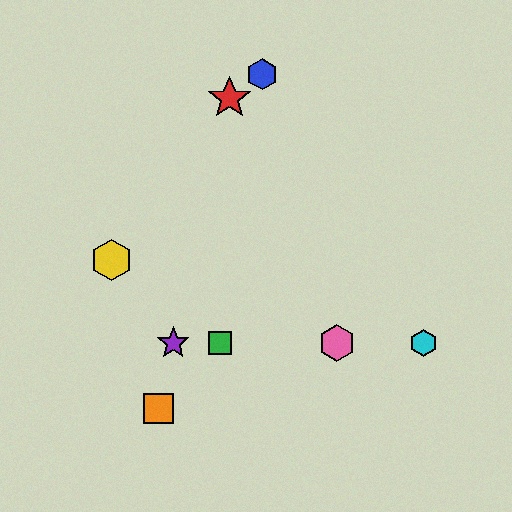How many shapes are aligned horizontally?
4 shapes (the green square, the purple star, the cyan hexagon, the pink hexagon) are aligned horizontally.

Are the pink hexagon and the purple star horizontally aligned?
Yes, both are at y≈343.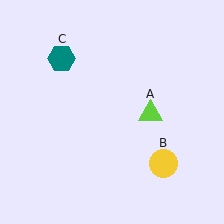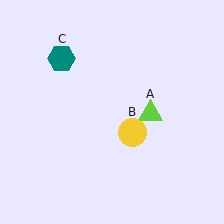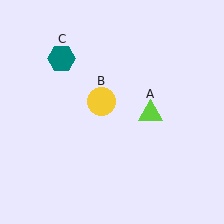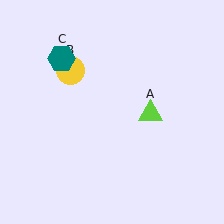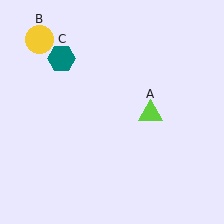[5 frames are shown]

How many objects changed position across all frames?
1 object changed position: yellow circle (object B).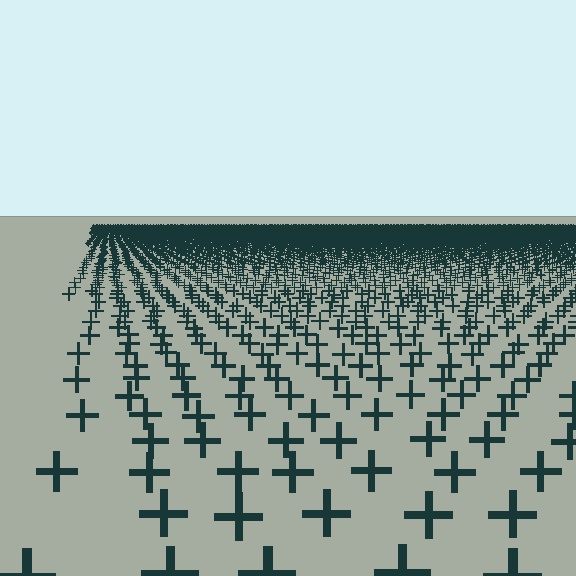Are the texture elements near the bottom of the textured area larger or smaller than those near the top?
Larger. Near the bottom, elements are closer to the viewer and appear at a bigger on-screen size.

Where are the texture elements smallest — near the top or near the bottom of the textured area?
Near the top.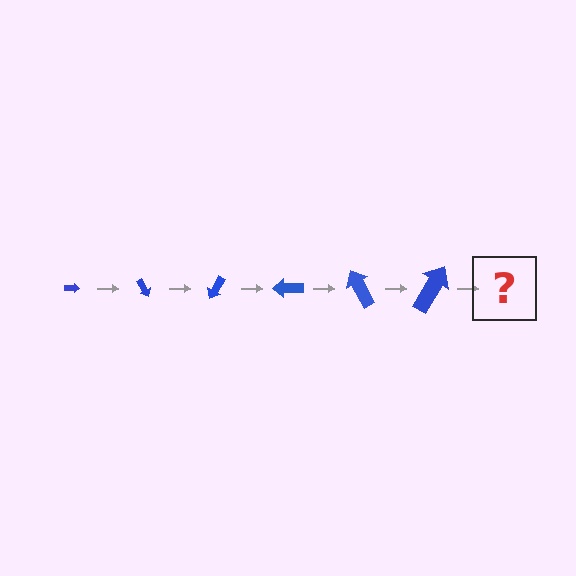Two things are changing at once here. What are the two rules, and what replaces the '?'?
The two rules are that the arrow grows larger each step and it rotates 60 degrees each step. The '?' should be an arrow, larger than the previous one and rotated 360 degrees from the start.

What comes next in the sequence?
The next element should be an arrow, larger than the previous one and rotated 360 degrees from the start.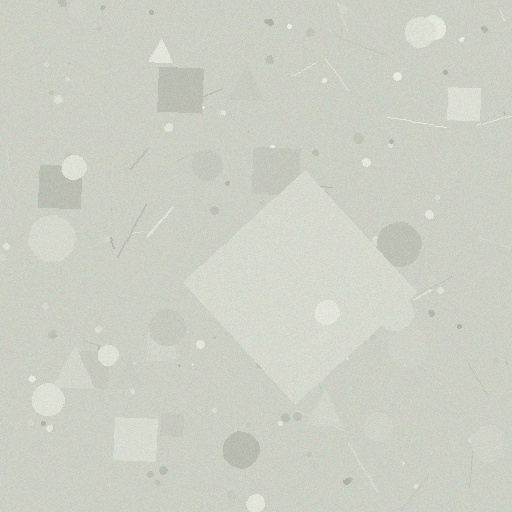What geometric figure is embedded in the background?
A diamond is embedded in the background.